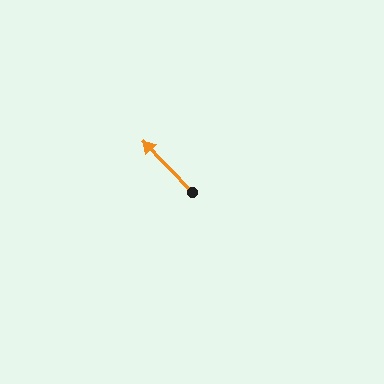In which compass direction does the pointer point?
Northwest.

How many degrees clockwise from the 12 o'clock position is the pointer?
Approximately 316 degrees.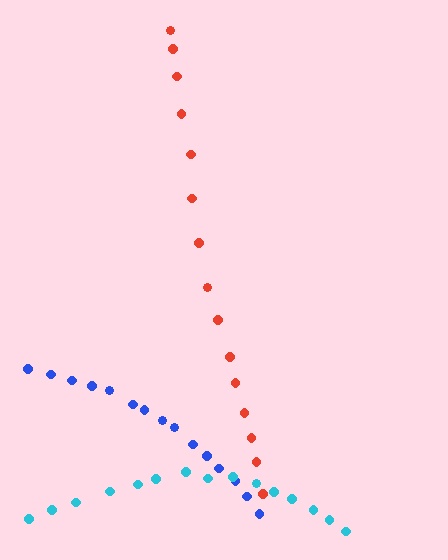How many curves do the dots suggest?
There are 3 distinct paths.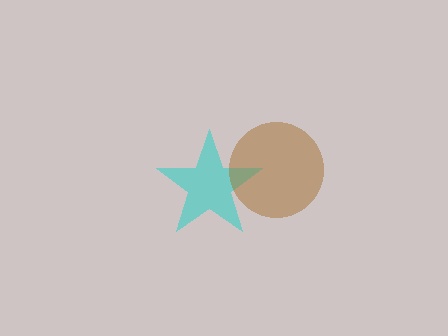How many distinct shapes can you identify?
There are 2 distinct shapes: a cyan star, a brown circle.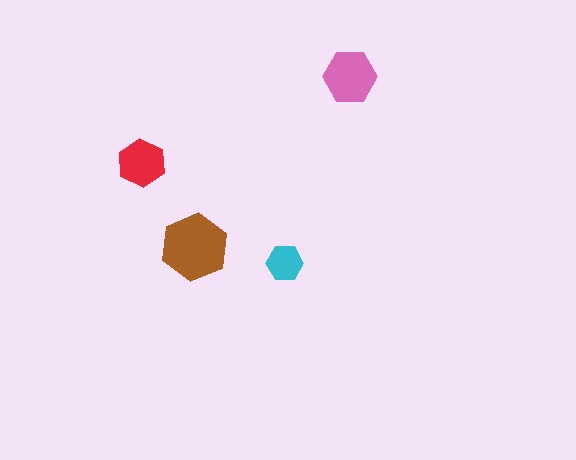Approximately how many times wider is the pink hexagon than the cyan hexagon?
About 1.5 times wider.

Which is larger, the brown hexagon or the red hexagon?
The brown one.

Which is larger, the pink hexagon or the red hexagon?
The pink one.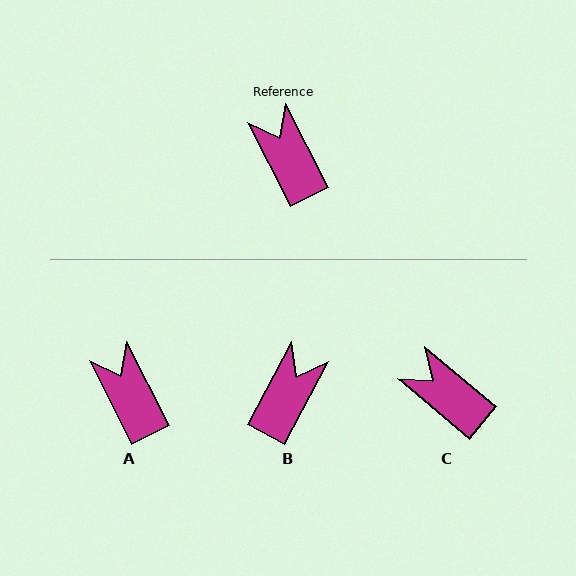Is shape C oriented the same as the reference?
No, it is off by about 23 degrees.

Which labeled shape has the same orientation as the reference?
A.